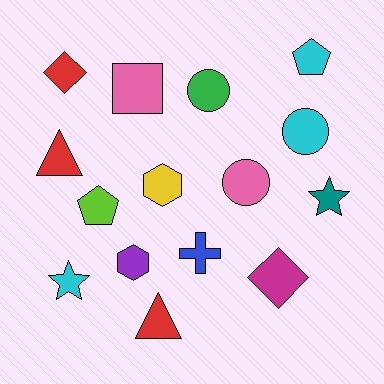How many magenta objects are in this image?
There is 1 magenta object.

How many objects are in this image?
There are 15 objects.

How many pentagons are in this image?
There are 2 pentagons.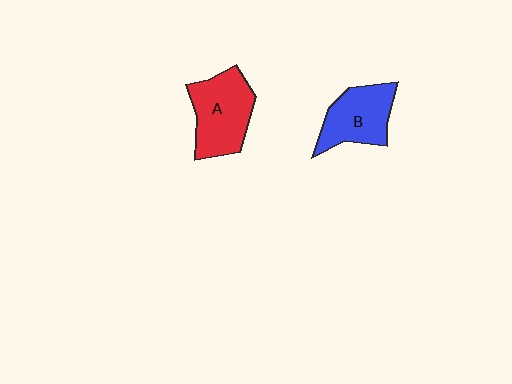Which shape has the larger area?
Shape A (red).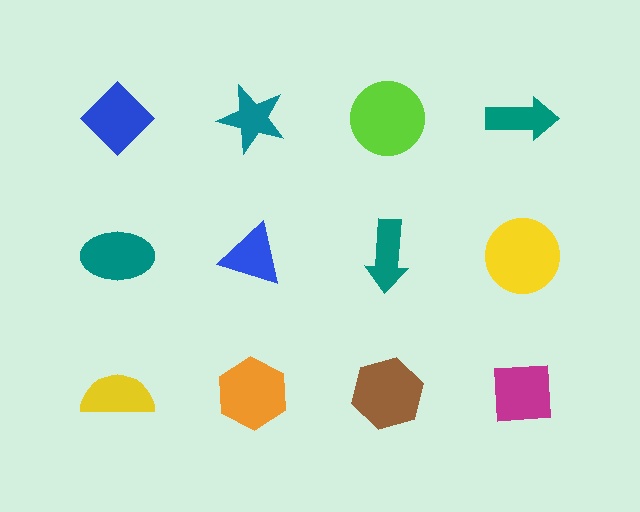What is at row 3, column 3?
A brown hexagon.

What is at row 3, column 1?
A yellow semicircle.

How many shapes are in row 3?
4 shapes.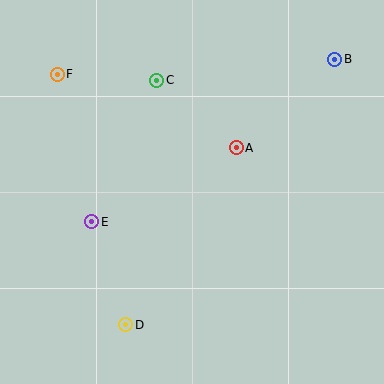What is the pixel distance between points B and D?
The distance between B and D is 338 pixels.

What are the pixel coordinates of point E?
Point E is at (92, 222).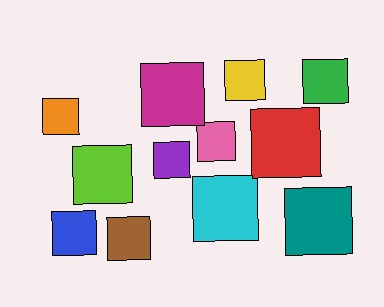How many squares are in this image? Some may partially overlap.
There are 12 squares.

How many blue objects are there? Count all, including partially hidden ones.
There is 1 blue object.